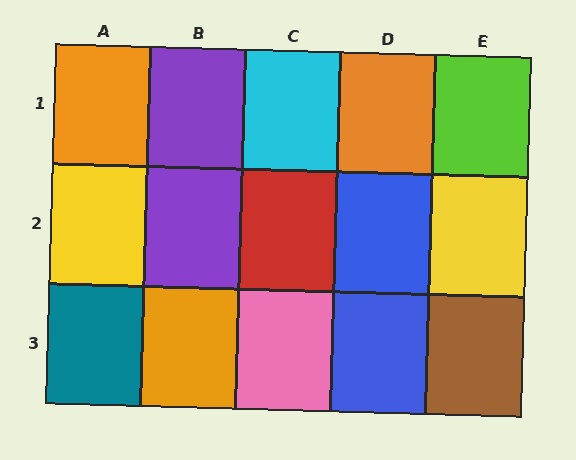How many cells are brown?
1 cell is brown.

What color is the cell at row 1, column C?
Cyan.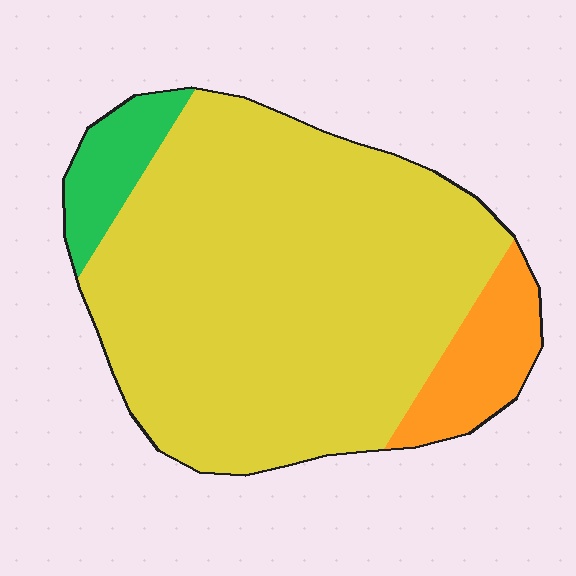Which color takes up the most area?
Yellow, at roughly 80%.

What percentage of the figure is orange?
Orange takes up about one tenth (1/10) of the figure.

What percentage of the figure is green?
Green covers about 10% of the figure.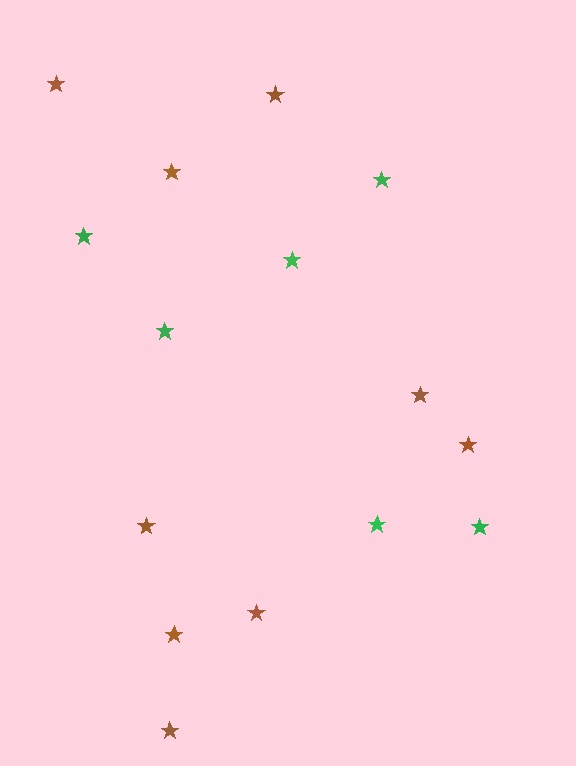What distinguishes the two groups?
There are 2 groups: one group of brown stars (9) and one group of green stars (6).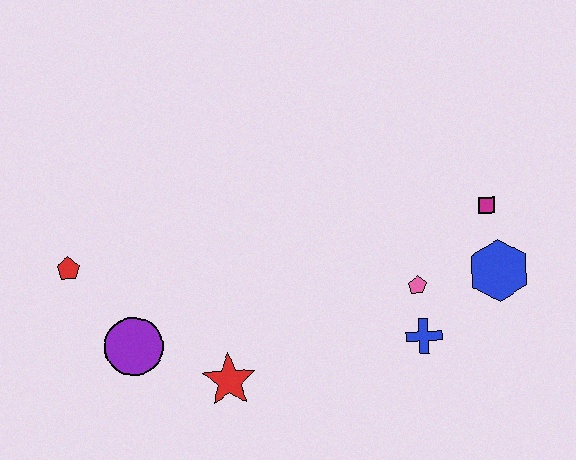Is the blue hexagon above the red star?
Yes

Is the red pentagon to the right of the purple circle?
No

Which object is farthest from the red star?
The magenta square is farthest from the red star.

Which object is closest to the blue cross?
The pink pentagon is closest to the blue cross.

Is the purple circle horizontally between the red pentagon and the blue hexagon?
Yes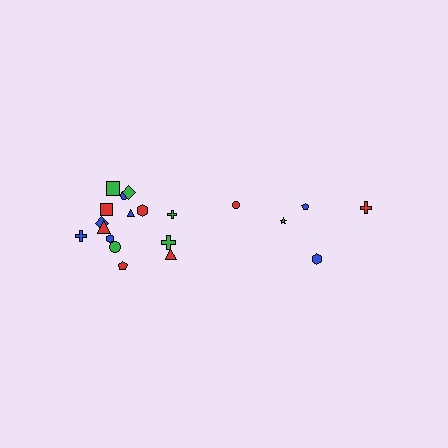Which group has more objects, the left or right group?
The left group.